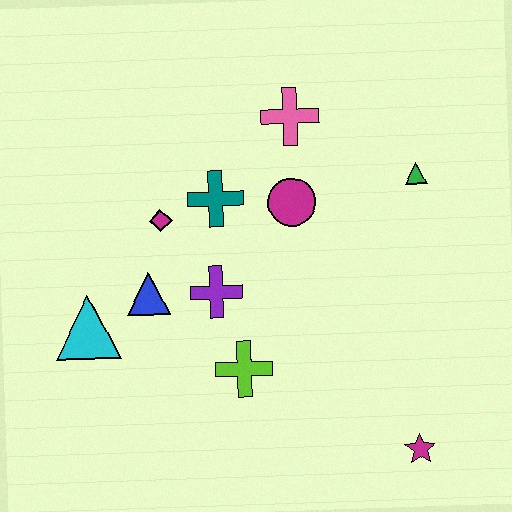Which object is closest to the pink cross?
The magenta circle is closest to the pink cross.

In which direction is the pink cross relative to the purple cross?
The pink cross is above the purple cross.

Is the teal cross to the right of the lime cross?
No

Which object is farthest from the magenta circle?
The magenta star is farthest from the magenta circle.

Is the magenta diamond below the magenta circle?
Yes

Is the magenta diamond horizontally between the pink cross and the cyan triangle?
Yes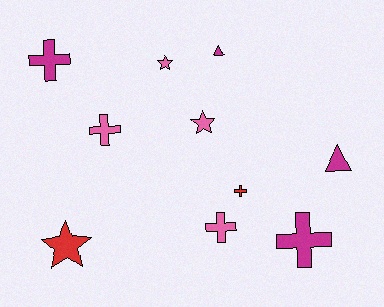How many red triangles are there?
There are no red triangles.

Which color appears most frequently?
Pink, with 4 objects.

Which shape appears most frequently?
Cross, with 5 objects.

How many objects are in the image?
There are 10 objects.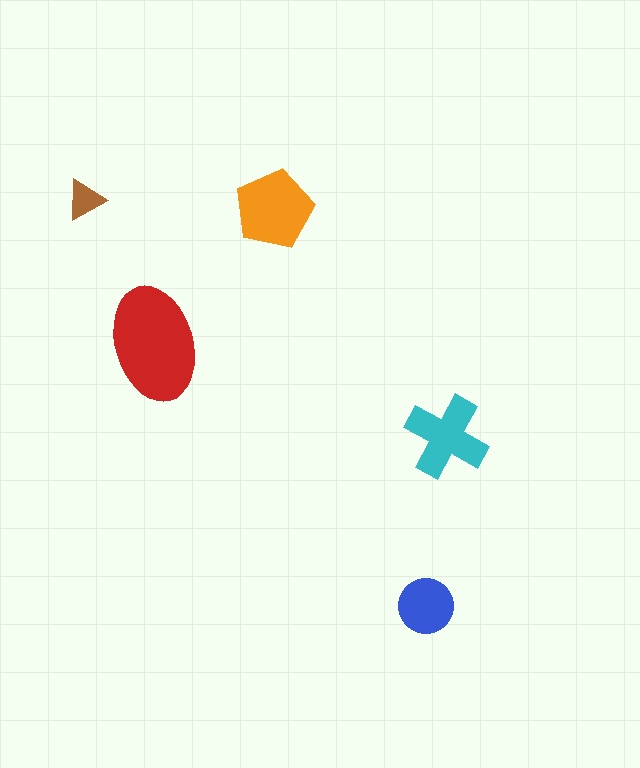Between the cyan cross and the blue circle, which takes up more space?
The cyan cross.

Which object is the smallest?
The brown triangle.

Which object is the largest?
The red ellipse.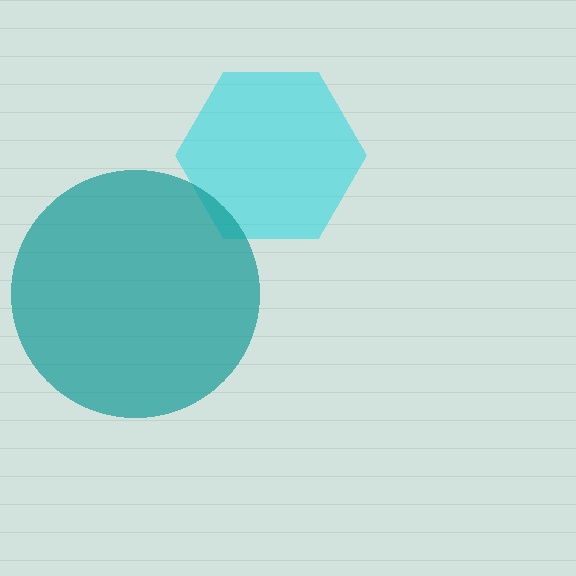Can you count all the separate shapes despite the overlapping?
Yes, there are 2 separate shapes.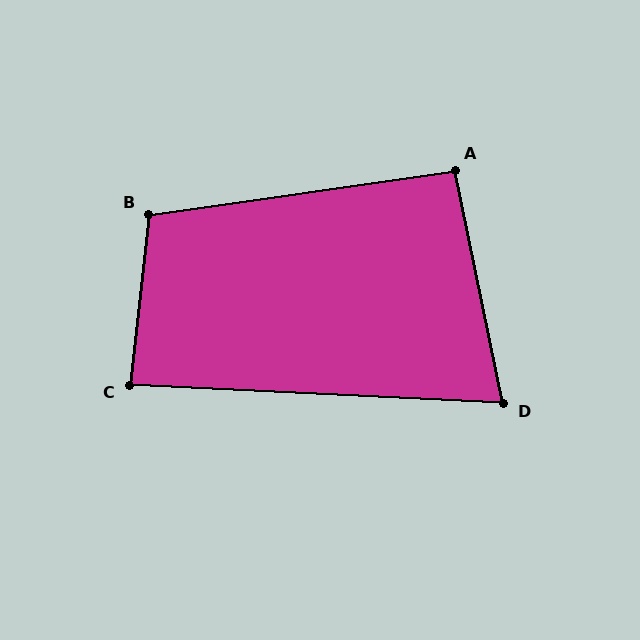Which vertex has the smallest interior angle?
D, at approximately 76 degrees.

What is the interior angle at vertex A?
Approximately 94 degrees (approximately right).